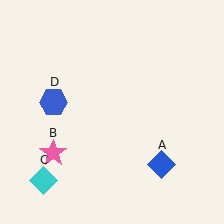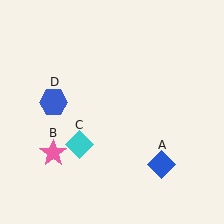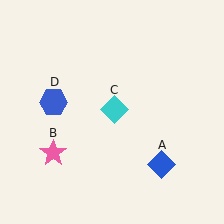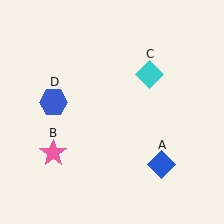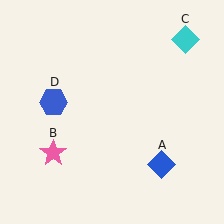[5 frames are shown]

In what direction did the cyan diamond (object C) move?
The cyan diamond (object C) moved up and to the right.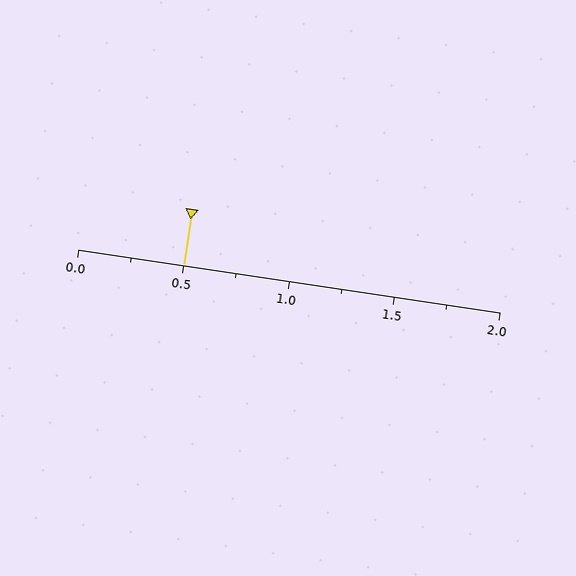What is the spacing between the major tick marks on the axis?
The major ticks are spaced 0.5 apart.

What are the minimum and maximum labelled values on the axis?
The axis runs from 0.0 to 2.0.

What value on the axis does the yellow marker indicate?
The marker indicates approximately 0.5.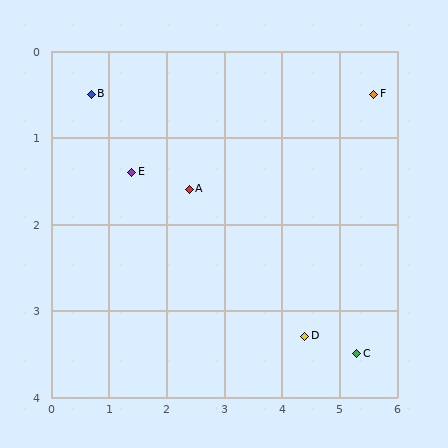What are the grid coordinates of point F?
Point F is at approximately (5.6, 0.5).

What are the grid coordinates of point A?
Point A is at approximately (2.4, 1.6).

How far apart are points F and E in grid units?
Points F and E are about 4.3 grid units apart.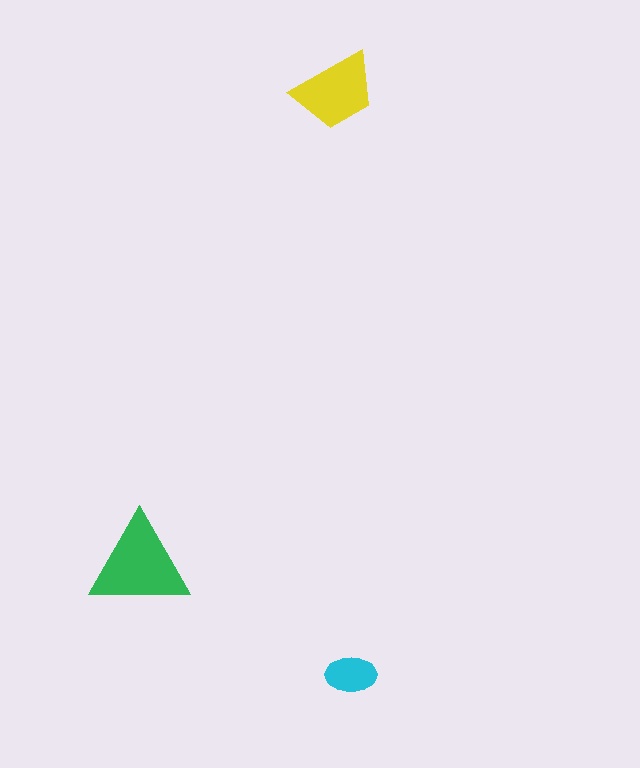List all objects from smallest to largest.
The cyan ellipse, the yellow trapezoid, the green triangle.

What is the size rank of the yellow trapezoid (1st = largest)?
2nd.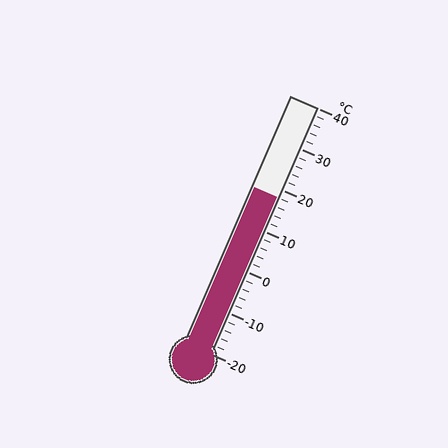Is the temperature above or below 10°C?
The temperature is above 10°C.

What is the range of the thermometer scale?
The thermometer scale ranges from -20°C to 40°C.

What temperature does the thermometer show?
The thermometer shows approximately 18°C.